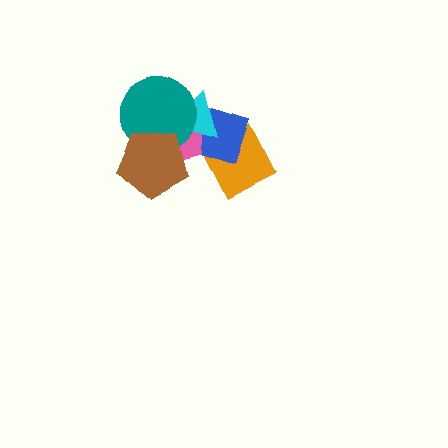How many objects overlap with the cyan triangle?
3 objects overlap with the cyan triangle.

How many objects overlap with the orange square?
1 object overlaps with the orange square.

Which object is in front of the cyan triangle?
The teal circle is in front of the cyan triangle.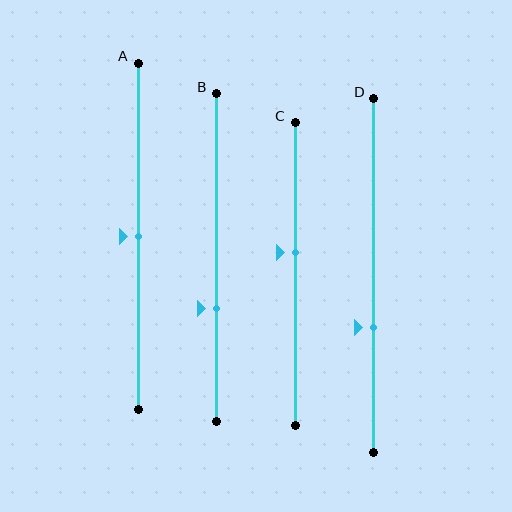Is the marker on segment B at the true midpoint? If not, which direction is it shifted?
No, the marker on segment B is shifted downward by about 16% of the segment length.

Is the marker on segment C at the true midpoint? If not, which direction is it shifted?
No, the marker on segment C is shifted upward by about 7% of the segment length.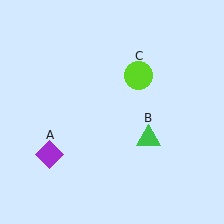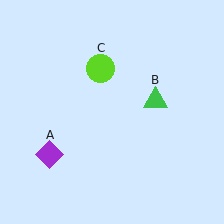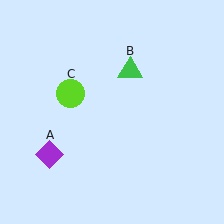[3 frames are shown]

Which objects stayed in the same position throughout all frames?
Purple diamond (object A) remained stationary.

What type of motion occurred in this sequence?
The green triangle (object B), lime circle (object C) rotated counterclockwise around the center of the scene.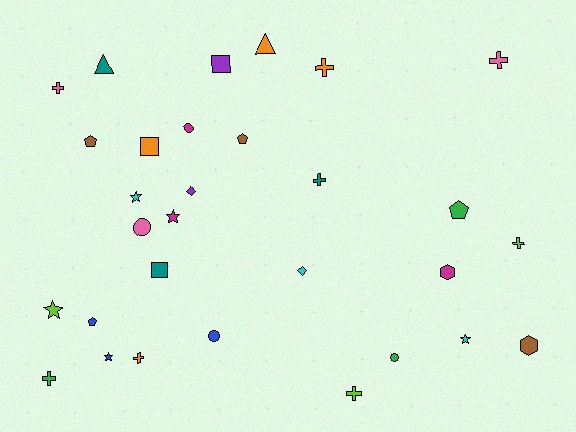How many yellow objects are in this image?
There are no yellow objects.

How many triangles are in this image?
There are 2 triangles.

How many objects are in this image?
There are 30 objects.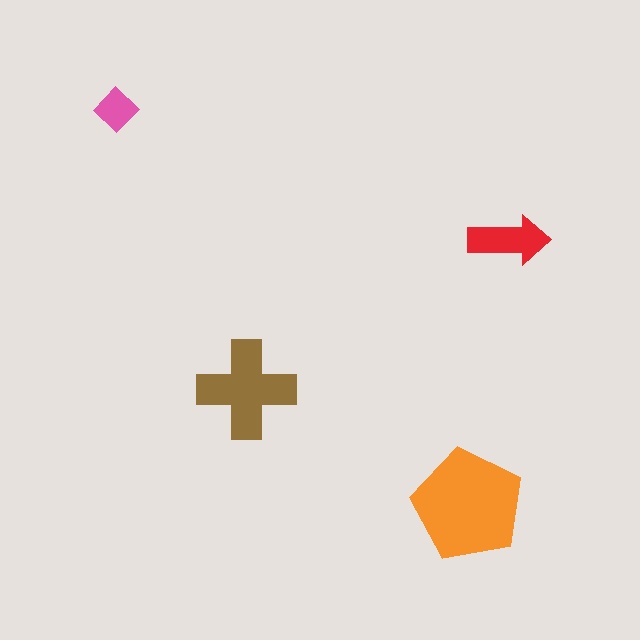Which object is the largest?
The orange pentagon.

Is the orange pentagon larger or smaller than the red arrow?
Larger.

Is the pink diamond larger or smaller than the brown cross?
Smaller.